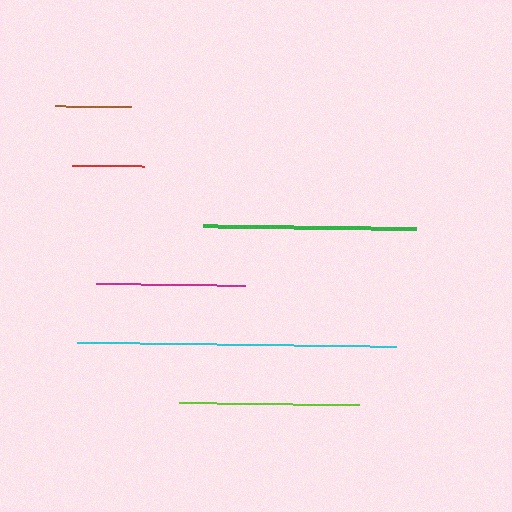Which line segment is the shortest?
The red line is the shortest at approximately 73 pixels.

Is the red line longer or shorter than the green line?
The green line is longer than the red line.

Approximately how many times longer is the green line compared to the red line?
The green line is approximately 2.9 times the length of the red line.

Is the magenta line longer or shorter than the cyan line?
The cyan line is longer than the magenta line.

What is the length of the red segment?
The red segment is approximately 73 pixels long.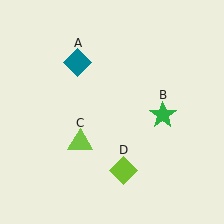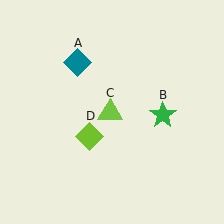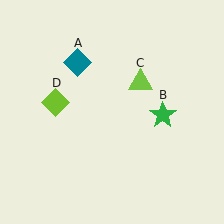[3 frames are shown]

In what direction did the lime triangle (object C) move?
The lime triangle (object C) moved up and to the right.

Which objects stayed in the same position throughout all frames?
Teal diamond (object A) and green star (object B) remained stationary.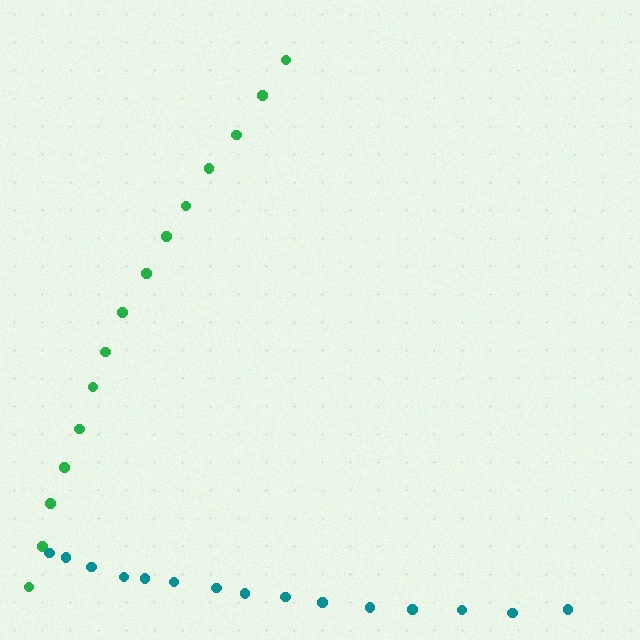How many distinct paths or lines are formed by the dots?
There are 2 distinct paths.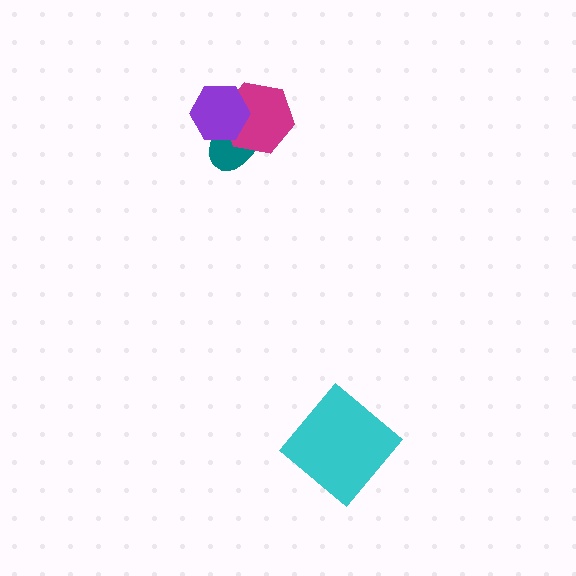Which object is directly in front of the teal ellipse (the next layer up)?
The magenta hexagon is directly in front of the teal ellipse.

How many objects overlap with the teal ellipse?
2 objects overlap with the teal ellipse.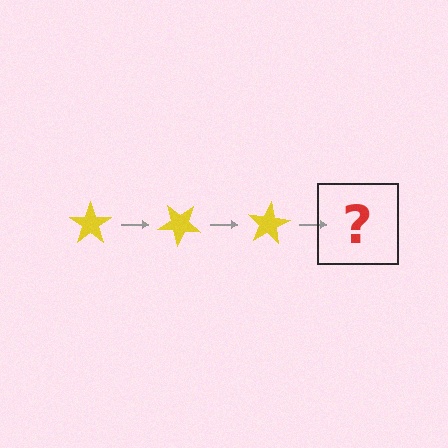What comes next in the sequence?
The next element should be a yellow star rotated 120 degrees.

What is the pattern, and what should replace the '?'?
The pattern is that the star rotates 40 degrees each step. The '?' should be a yellow star rotated 120 degrees.